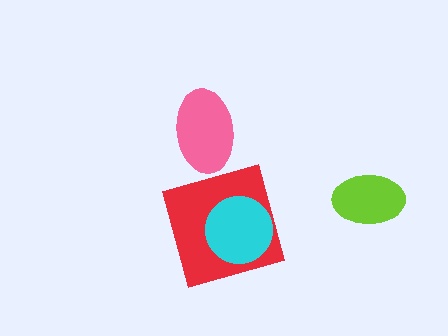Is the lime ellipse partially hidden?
No, no other shape covers it.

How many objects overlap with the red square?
1 object overlaps with the red square.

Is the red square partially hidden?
Yes, it is partially covered by another shape.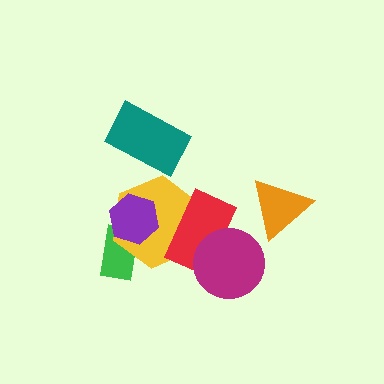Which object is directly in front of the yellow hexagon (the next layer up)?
The purple hexagon is directly in front of the yellow hexagon.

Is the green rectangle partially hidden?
Yes, it is partially covered by another shape.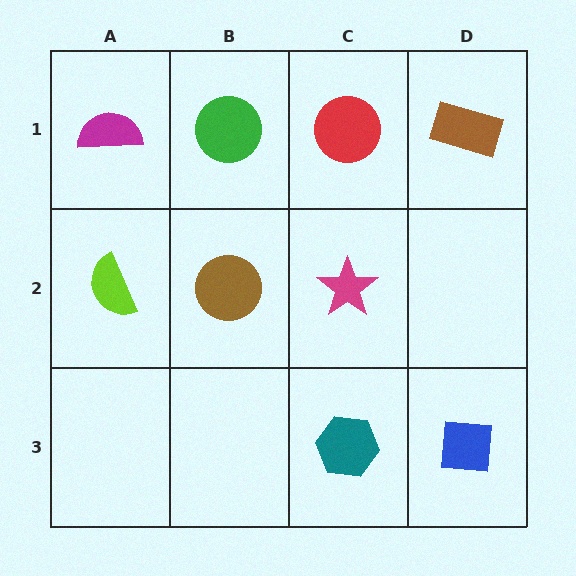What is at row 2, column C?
A magenta star.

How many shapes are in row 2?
3 shapes.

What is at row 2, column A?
A lime semicircle.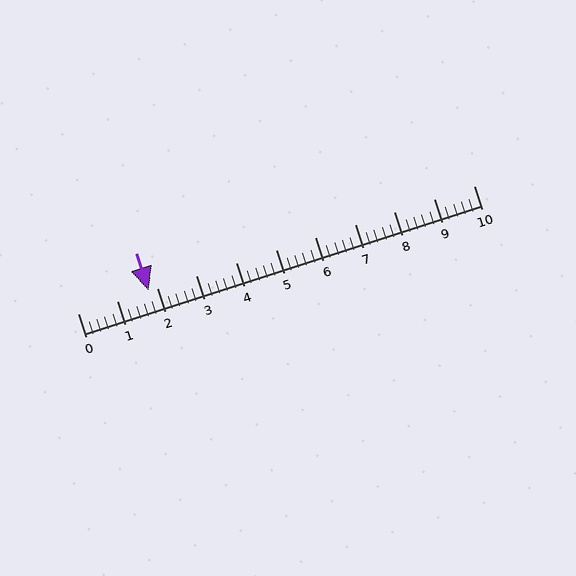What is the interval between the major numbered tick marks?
The major tick marks are spaced 1 units apart.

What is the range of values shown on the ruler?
The ruler shows values from 0 to 10.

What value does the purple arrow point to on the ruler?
The purple arrow points to approximately 1.8.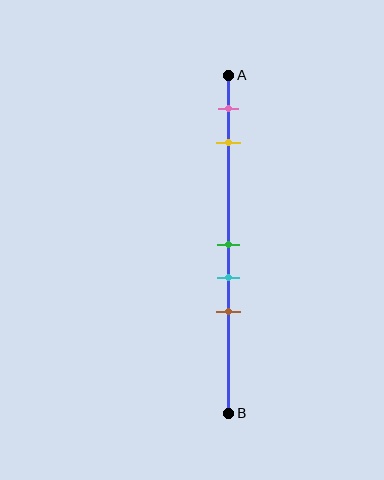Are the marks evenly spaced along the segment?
No, the marks are not evenly spaced.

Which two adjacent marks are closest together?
The green and cyan marks are the closest adjacent pair.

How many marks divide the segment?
There are 5 marks dividing the segment.